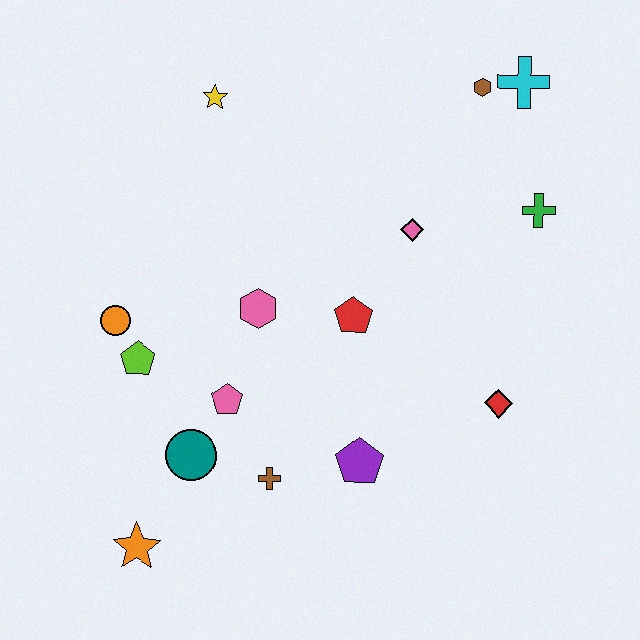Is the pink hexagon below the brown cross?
No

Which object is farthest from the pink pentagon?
The cyan cross is farthest from the pink pentagon.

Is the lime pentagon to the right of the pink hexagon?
No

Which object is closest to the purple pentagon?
The brown cross is closest to the purple pentagon.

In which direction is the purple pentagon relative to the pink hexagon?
The purple pentagon is below the pink hexagon.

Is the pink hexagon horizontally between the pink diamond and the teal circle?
Yes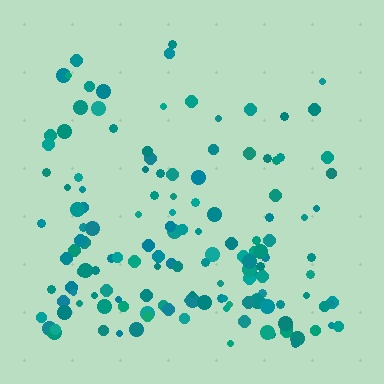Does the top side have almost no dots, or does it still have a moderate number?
Still a moderate number, just noticeably fewer than the bottom.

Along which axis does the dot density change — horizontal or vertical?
Vertical.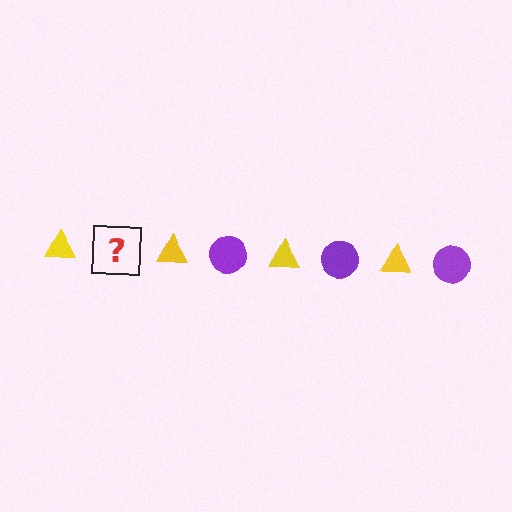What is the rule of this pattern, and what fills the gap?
The rule is that the pattern alternates between yellow triangle and purple circle. The gap should be filled with a purple circle.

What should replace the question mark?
The question mark should be replaced with a purple circle.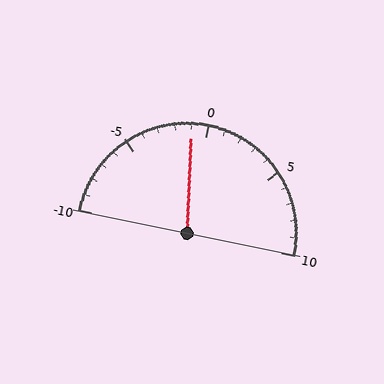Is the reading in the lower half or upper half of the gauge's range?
The reading is in the lower half of the range (-10 to 10).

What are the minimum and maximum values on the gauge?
The gauge ranges from -10 to 10.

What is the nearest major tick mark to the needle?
The nearest major tick mark is 0.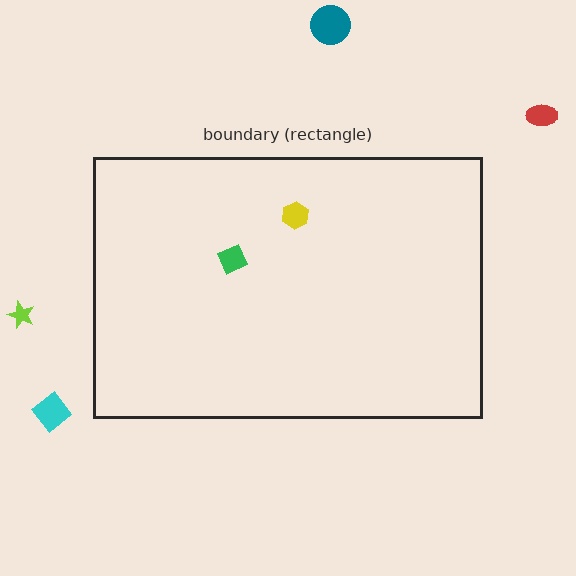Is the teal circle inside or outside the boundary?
Outside.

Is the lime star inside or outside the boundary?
Outside.